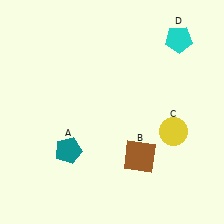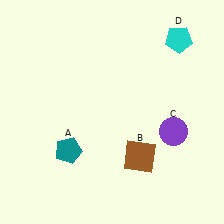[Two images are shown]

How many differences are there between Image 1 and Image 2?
There is 1 difference between the two images.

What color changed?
The circle (C) changed from yellow in Image 1 to purple in Image 2.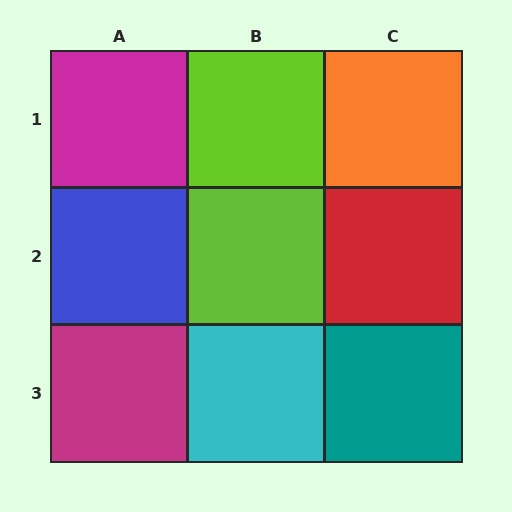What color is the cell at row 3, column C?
Teal.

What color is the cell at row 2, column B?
Lime.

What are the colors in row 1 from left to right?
Magenta, lime, orange.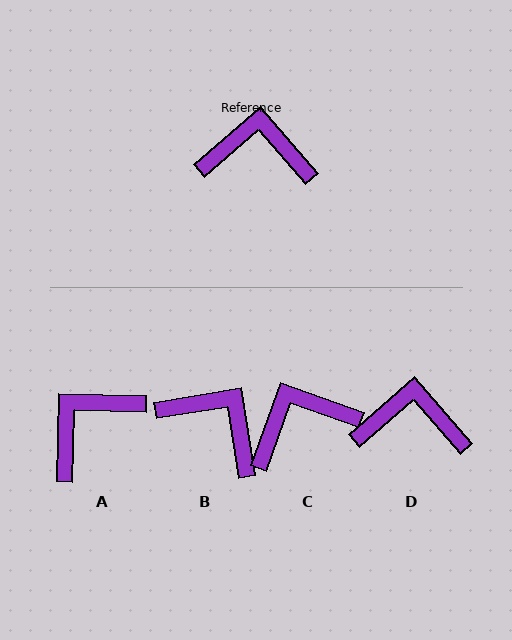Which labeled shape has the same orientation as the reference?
D.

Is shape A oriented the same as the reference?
No, it is off by about 48 degrees.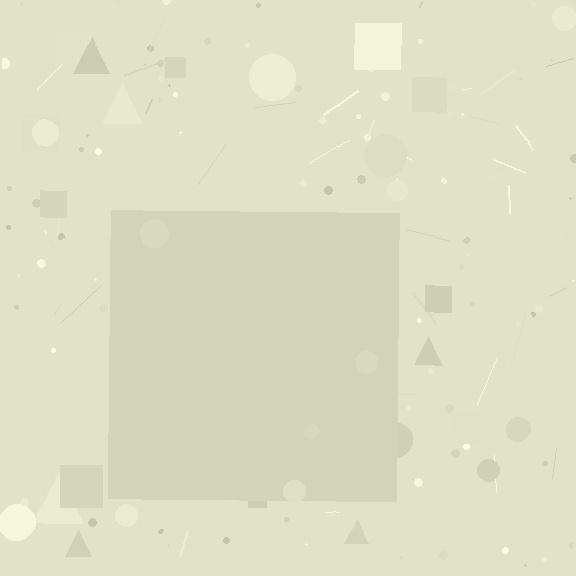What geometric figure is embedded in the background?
A square is embedded in the background.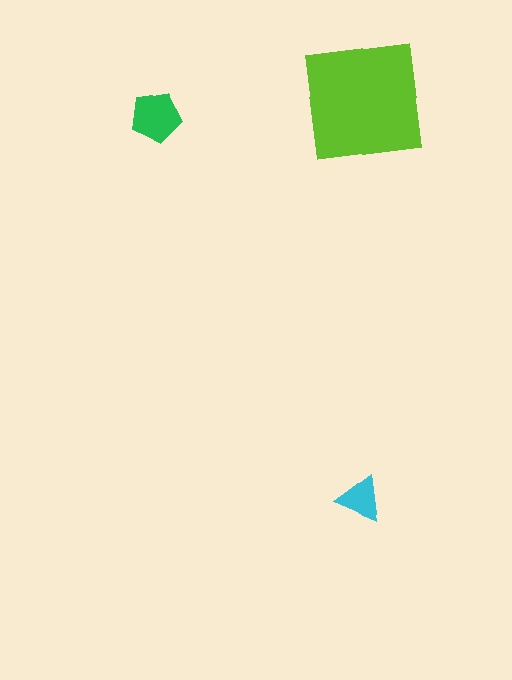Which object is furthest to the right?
The cyan triangle is rightmost.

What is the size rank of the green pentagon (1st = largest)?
2nd.